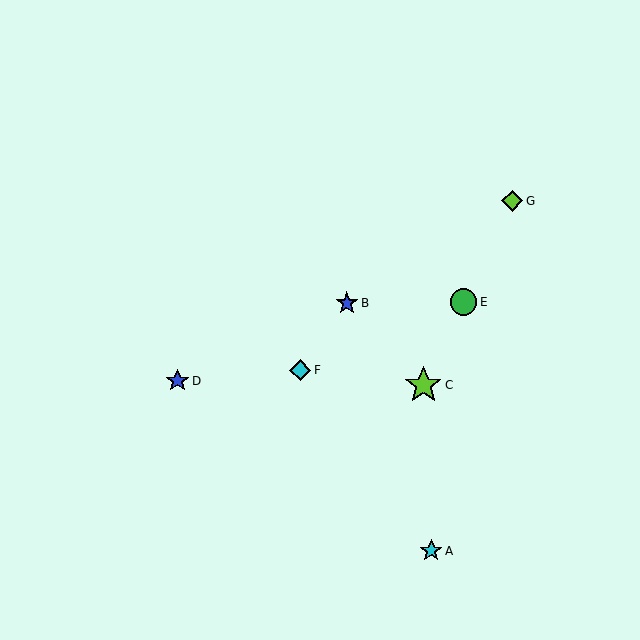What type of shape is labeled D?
Shape D is a blue star.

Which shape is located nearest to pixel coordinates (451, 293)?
The green circle (labeled E) at (463, 302) is nearest to that location.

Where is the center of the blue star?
The center of the blue star is at (177, 381).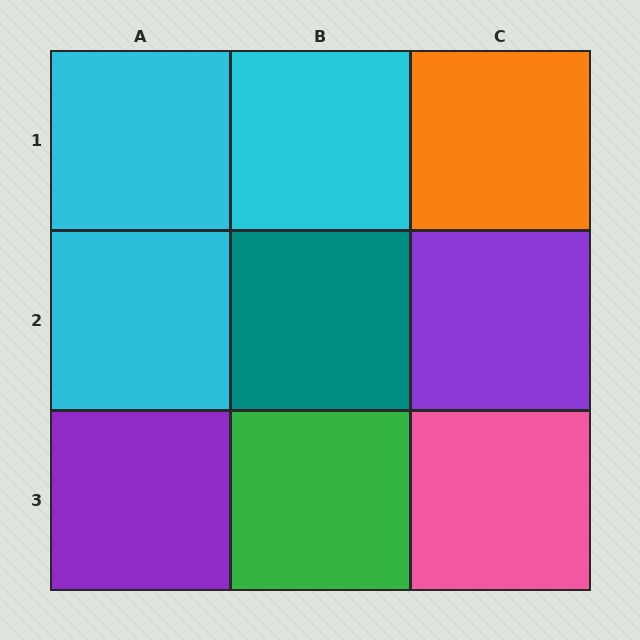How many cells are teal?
1 cell is teal.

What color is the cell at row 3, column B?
Green.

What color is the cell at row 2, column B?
Teal.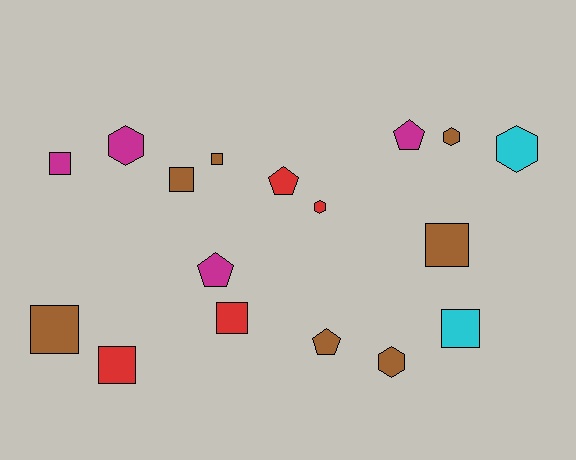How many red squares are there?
There are 2 red squares.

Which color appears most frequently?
Brown, with 7 objects.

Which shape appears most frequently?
Square, with 8 objects.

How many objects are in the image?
There are 17 objects.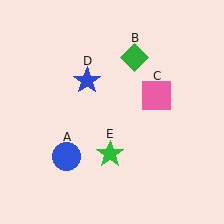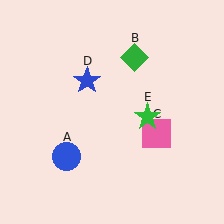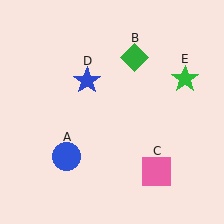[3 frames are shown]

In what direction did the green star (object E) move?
The green star (object E) moved up and to the right.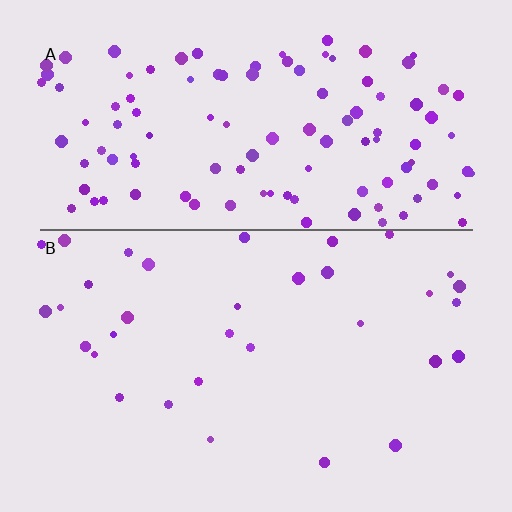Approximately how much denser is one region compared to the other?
Approximately 3.5× — region A over region B.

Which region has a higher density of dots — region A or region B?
A (the top).